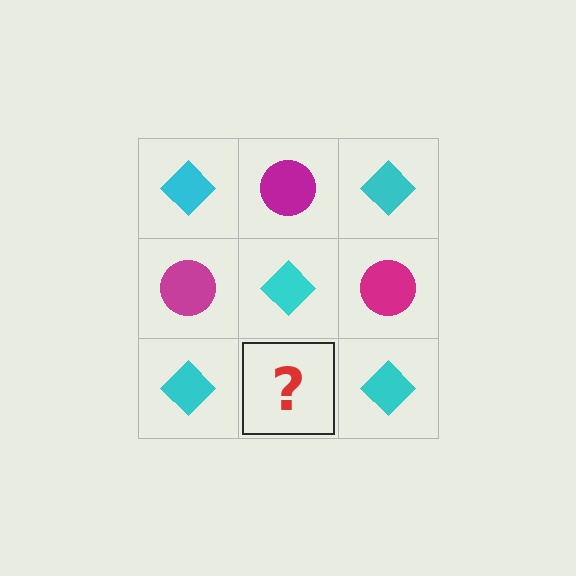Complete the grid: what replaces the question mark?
The question mark should be replaced with a magenta circle.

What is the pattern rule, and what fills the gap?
The rule is that it alternates cyan diamond and magenta circle in a checkerboard pattern. The gap should be filled with a magenta circle.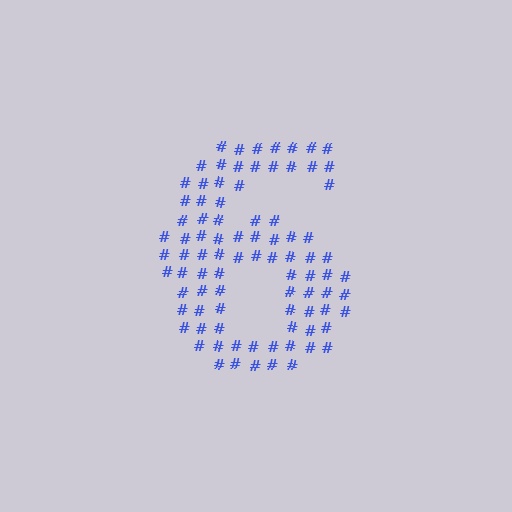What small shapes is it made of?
It is made of small hash symbols.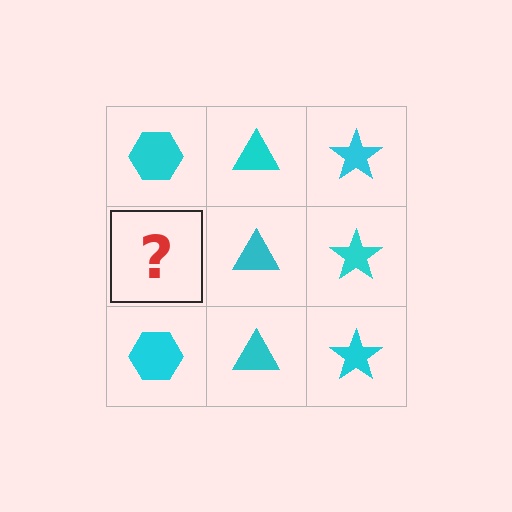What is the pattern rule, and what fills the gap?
The rule is that each column has a consistent shape. The gap should be filled with a cyan hexagon.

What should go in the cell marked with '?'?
The missing cell should contain a cyan hexagon.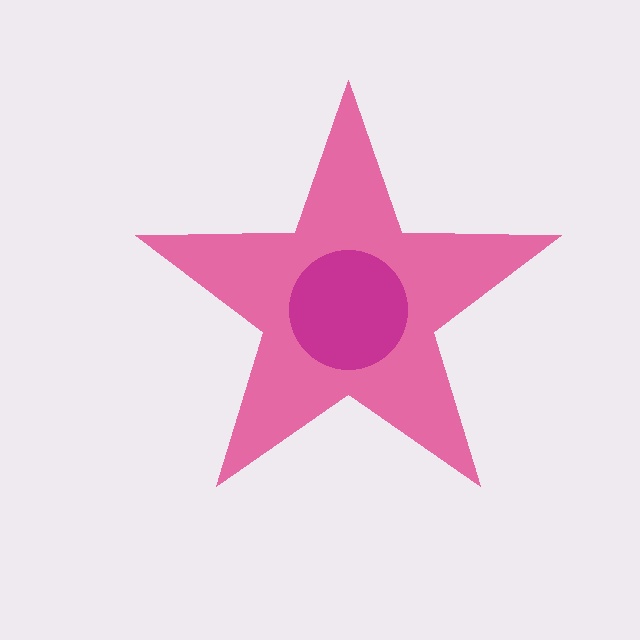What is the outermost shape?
The pink star.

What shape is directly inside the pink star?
The magenta circle.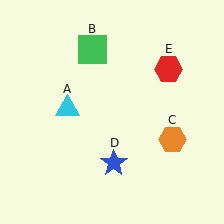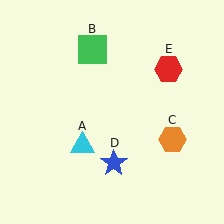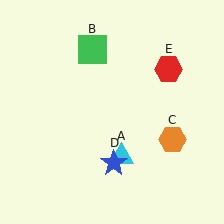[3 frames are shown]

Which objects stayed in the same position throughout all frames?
Green square (object B) and orange hexagon (object C) and blue star (object D) and red hexagon (object E) remained stationary.